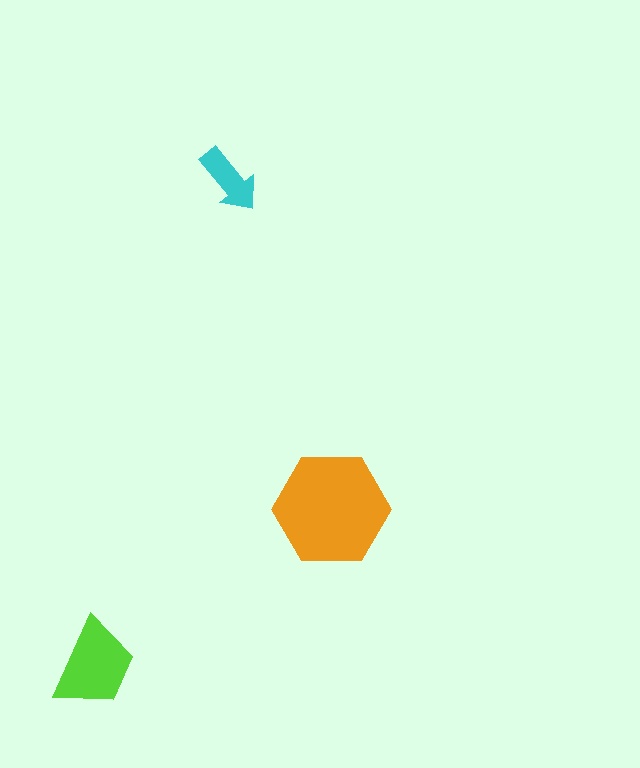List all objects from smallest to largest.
The cyan arrow, the lime trapezoid, the orange hexagon.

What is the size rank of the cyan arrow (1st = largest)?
3rd.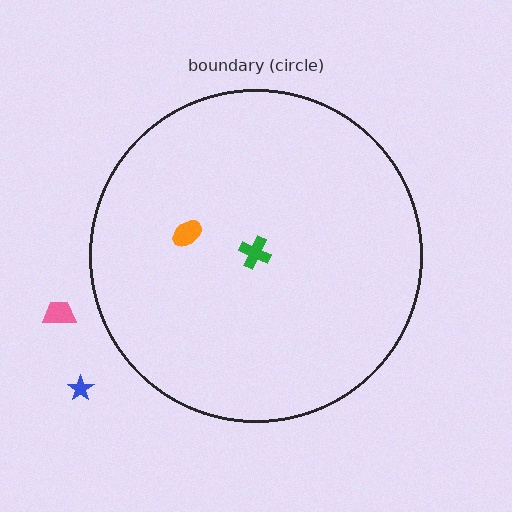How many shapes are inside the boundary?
2 inside, 2 outside.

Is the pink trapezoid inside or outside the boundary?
Outside.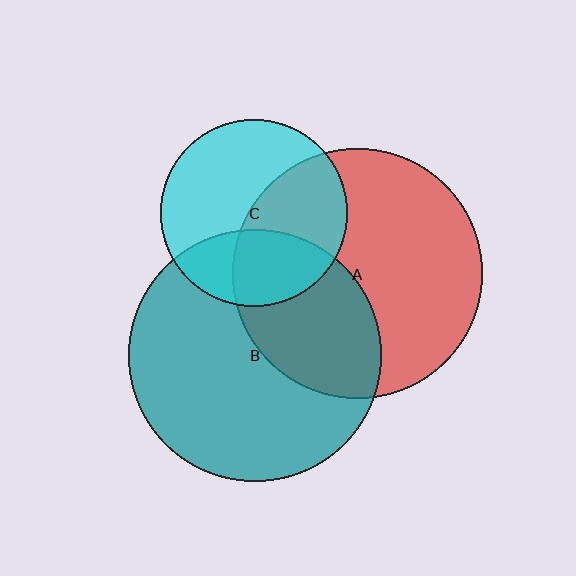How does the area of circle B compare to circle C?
Approximately 1.8 times.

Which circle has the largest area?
Circle B (teal).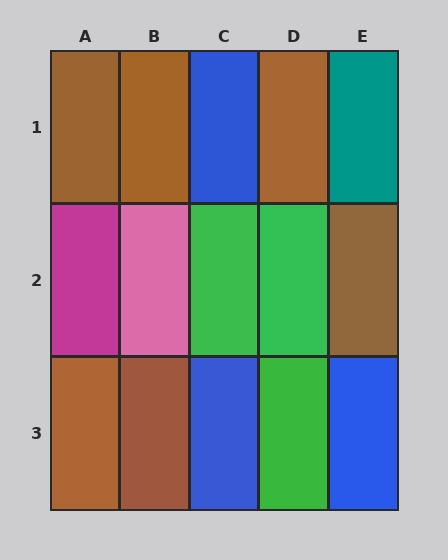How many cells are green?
3 cells are green.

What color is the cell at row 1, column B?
Brown.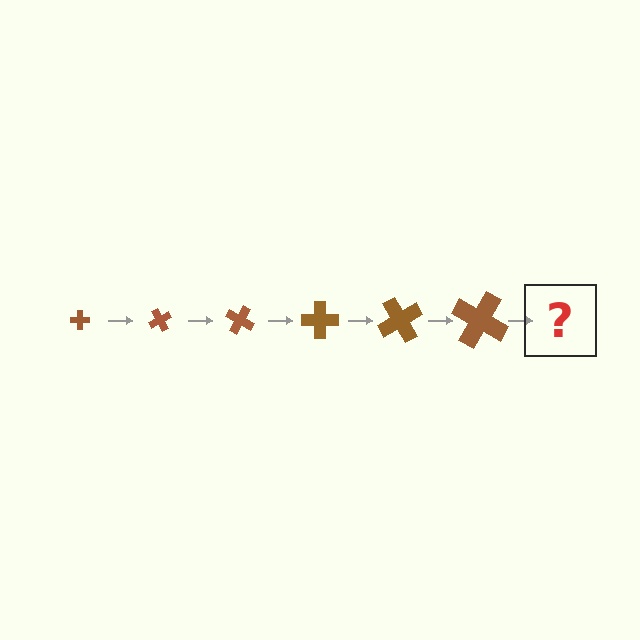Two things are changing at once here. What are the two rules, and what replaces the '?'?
The two rules are that the cross grows larger each step and it rotates 60 degrees each step. The '?' should be a cross, larger than the previous one and rotated 360 degrees from the start.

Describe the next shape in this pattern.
It should be a cross, larger than the previous one and rotated 360 degrees from the start.